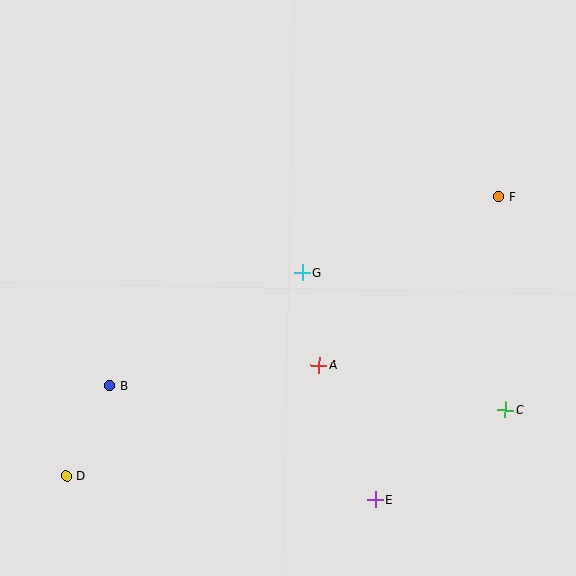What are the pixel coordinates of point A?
Point A is at (319, 365).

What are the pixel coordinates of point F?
Point F is at (499, 197).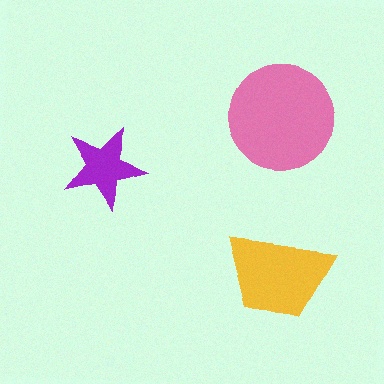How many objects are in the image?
There are 3 objects in the image.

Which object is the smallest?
The purple star.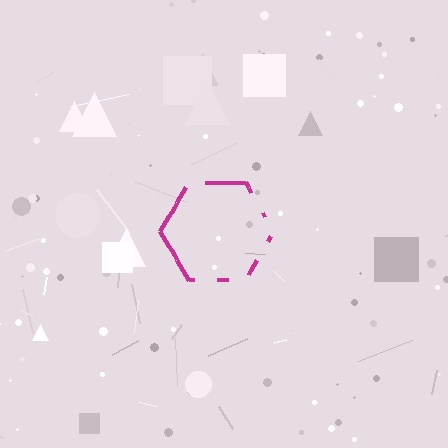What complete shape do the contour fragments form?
The contour fragments form a hexagon.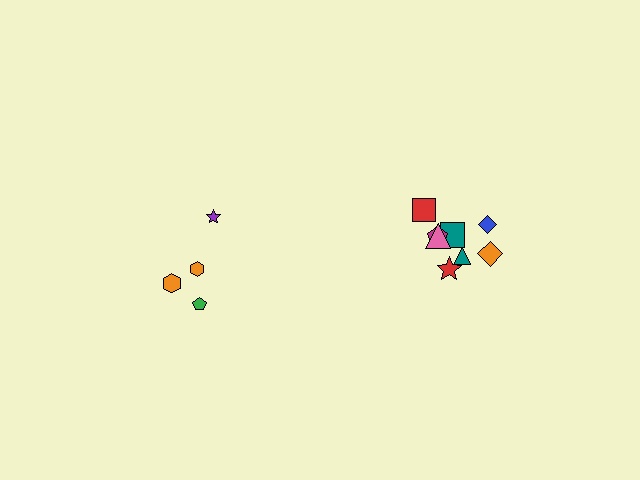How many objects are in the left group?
There are 4 objects.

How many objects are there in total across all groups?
There are 12 objects.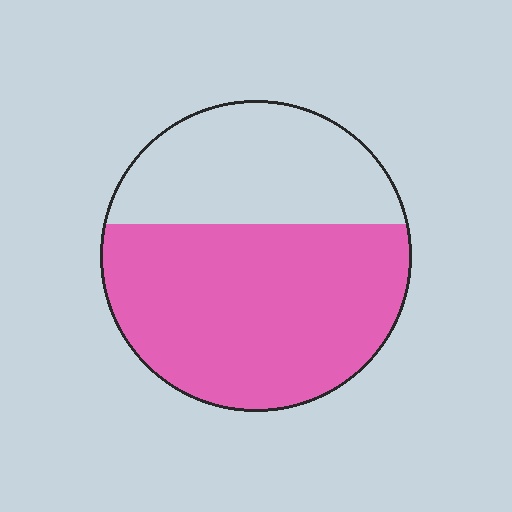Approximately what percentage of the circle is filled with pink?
Approximately 65%.